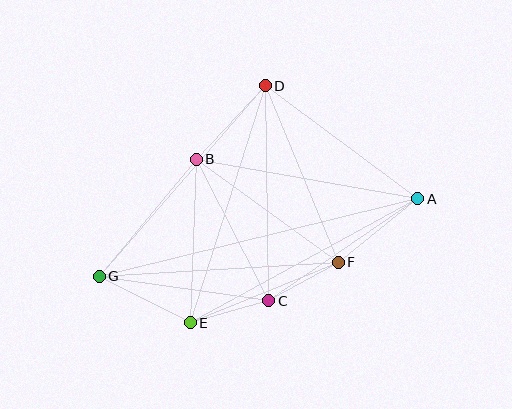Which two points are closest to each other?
Points C and F are closest to each other.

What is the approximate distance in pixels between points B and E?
The distance between B and E is approximately 163 pixels.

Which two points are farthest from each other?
Points A and G are farthest from each other.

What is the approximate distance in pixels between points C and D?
The distance between C and D is approximately 215 pixels.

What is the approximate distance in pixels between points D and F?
The distance between D and F is approximately 191 pixels.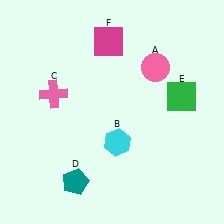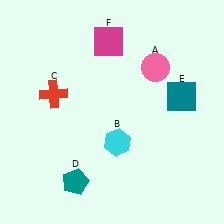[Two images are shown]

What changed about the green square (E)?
In Image 1, E is green. In Image 2, it changed to teal.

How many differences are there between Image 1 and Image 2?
There are 2 differences between the two images.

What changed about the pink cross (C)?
In Image 1, C is pink. In Image 2, it changed to red.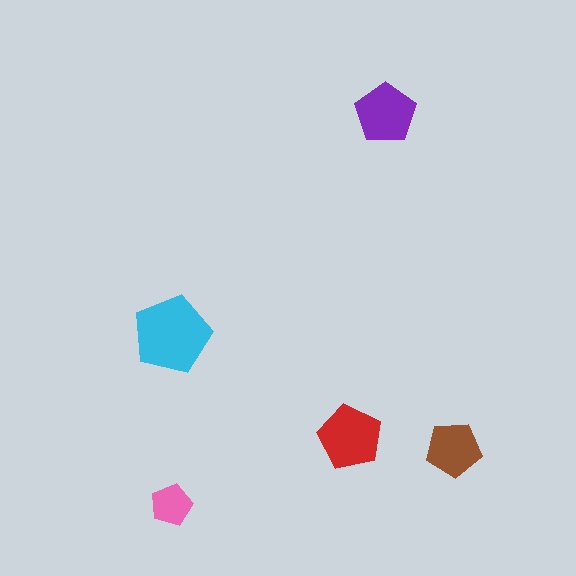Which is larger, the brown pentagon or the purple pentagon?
The purple one.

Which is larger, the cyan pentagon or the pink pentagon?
The cyan one.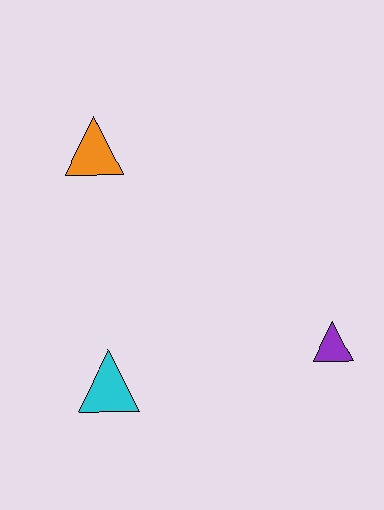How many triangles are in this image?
There are 3 triangles.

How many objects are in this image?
There are 3 objects.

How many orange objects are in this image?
There is 1 orange object.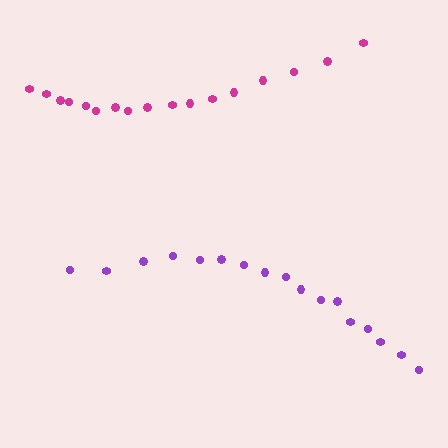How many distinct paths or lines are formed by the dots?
There are 2 distinct paths.